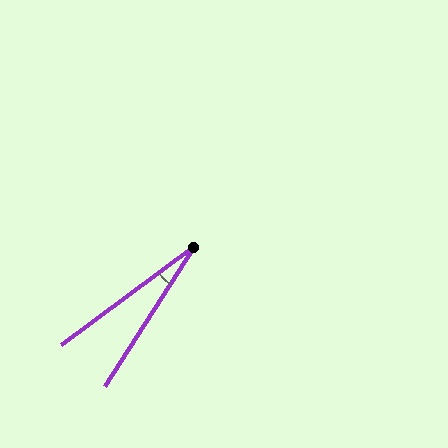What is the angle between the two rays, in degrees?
Approximately 21 degrees.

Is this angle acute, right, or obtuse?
It is acute.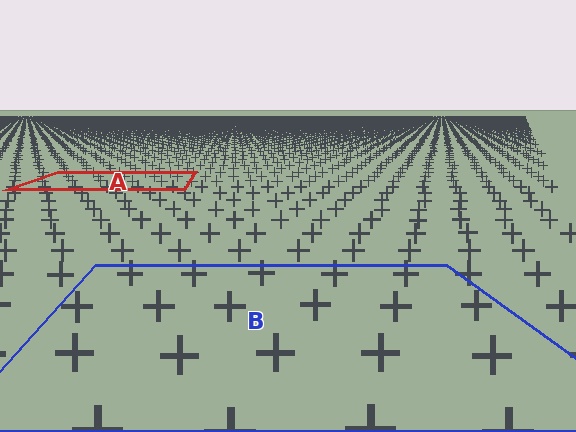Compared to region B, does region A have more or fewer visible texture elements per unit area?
Region A has more texture elements per unit area — they are packed more densely because it is farther away.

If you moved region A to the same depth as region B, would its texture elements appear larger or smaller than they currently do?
They would appear larger. At a closer depth, the same texture elements are projected at a bigger on-screen size.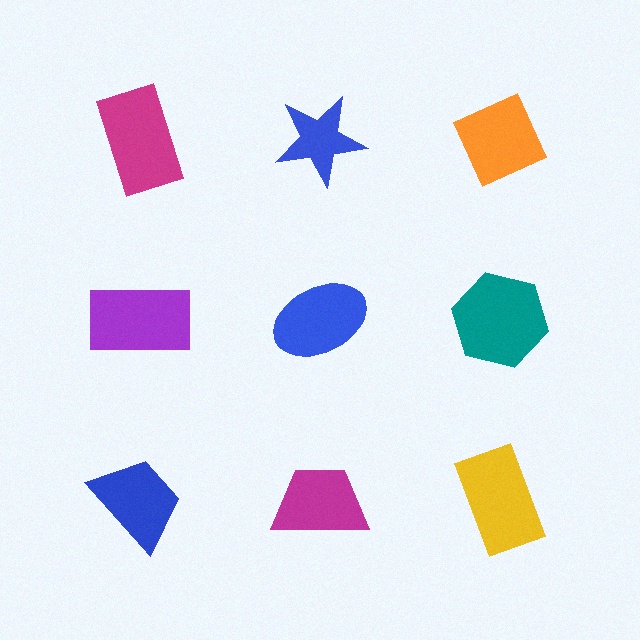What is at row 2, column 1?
A purple rectangle.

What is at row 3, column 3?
A yellow rectangle.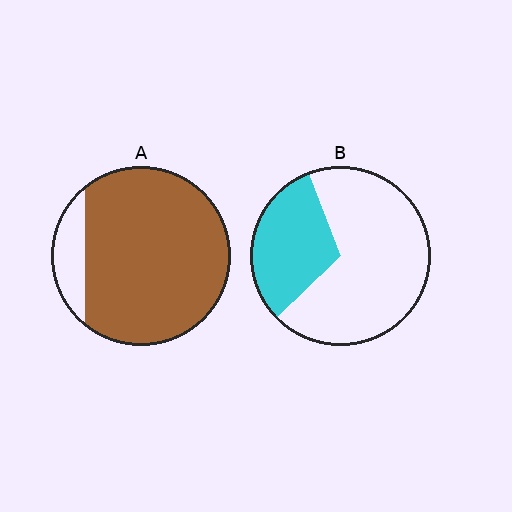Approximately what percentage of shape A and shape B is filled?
A is approximately 85% and B is approximately 30%.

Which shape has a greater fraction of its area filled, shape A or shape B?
Shape A.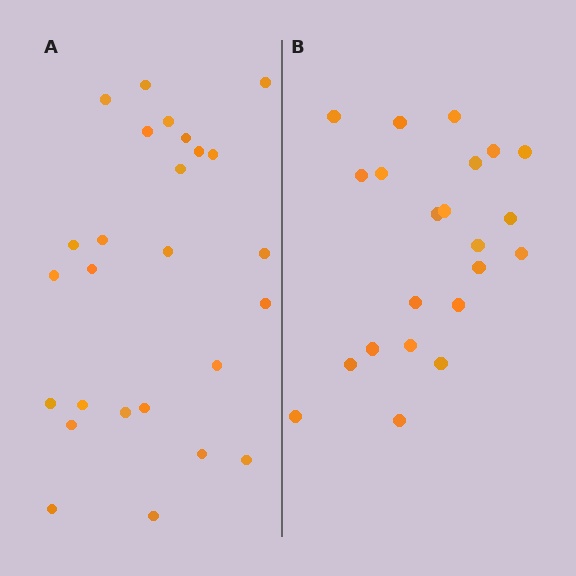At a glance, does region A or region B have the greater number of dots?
Region A (the left region) has more dots.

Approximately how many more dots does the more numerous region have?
Region A has about 4 more dots than region B.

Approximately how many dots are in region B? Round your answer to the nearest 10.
About 20 dots. (The exact count is 22, which rounds to 20.)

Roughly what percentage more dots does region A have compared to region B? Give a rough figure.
About 20% more.